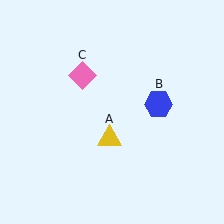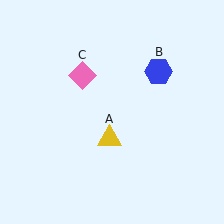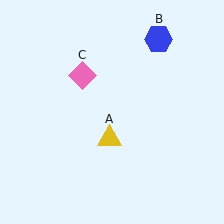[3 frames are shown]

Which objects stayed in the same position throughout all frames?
Yellow triangle (object A) and pink diamond (object C) remained stationary.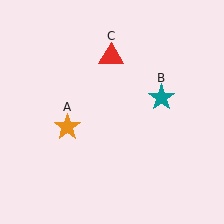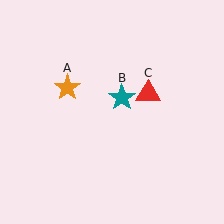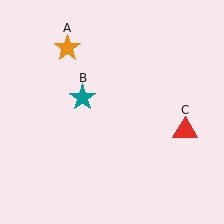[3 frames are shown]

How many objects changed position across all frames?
3 objects changed position: orange star (object A), teal star (object B), red triangle (object C).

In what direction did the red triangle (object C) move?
The red triangle (object C) moved down and to the right.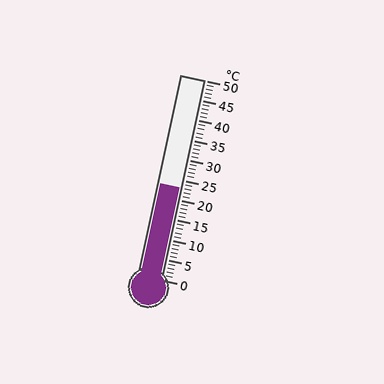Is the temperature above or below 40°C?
The temperature is below 40°C.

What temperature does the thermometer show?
The thermometer shows approximately 23°C.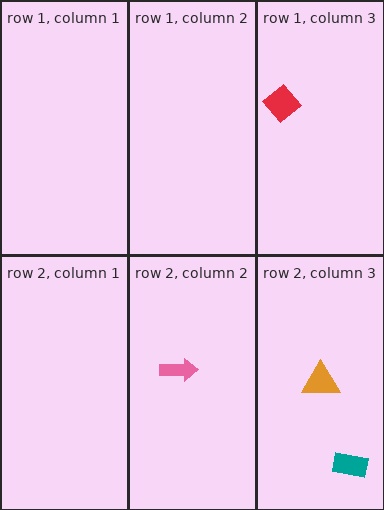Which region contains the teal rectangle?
The row 2, column 3 region.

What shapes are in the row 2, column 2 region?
The pink arrow.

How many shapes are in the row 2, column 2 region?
1.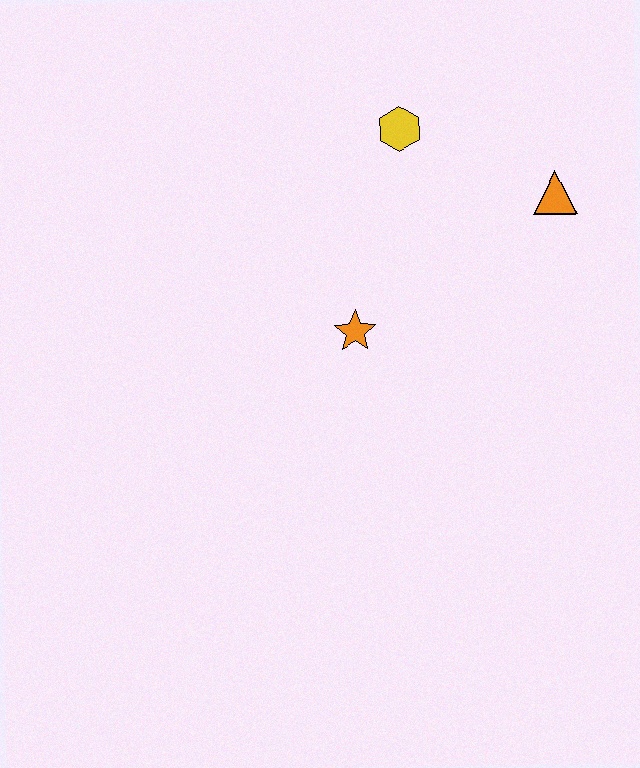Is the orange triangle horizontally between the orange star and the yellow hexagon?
No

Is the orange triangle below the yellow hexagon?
Yes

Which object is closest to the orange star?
The yellow hexagon is closest to the orange star.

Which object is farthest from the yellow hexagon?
The orange star is farthest from the yellow hexagon.